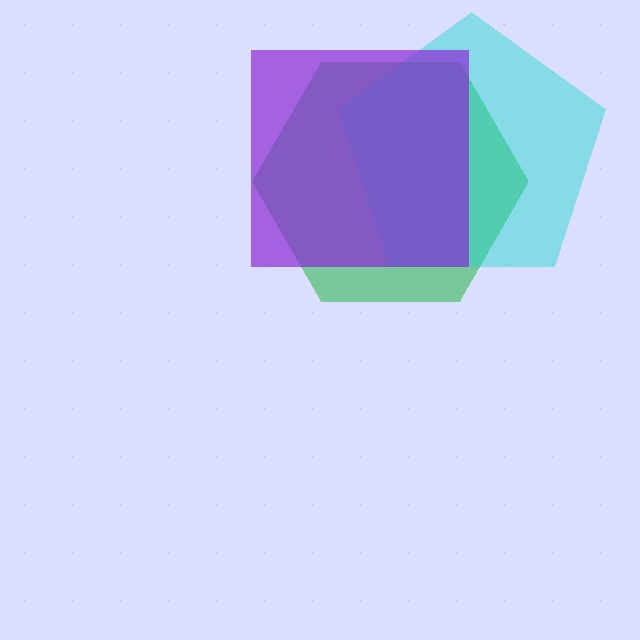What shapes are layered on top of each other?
The layered shapes are: a green hexagon, a cyan pentagon, a purple square.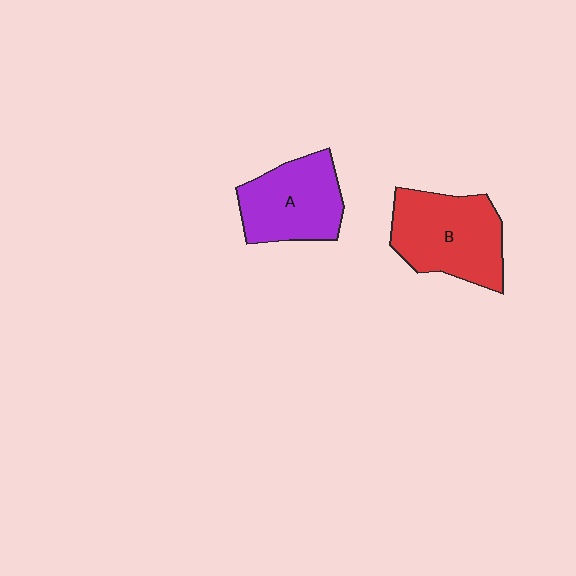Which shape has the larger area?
Shape B (red).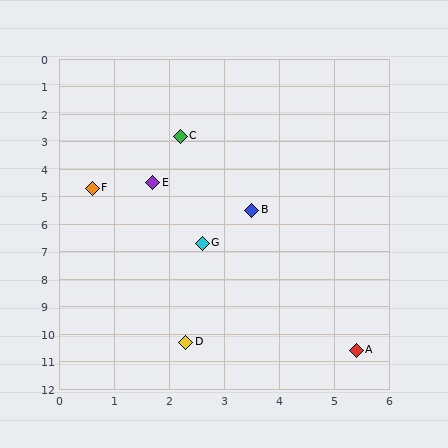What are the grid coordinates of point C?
Point C is at approximately (2.2, 2.8).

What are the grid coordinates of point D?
Point D is at approximately (2.3, 10.3).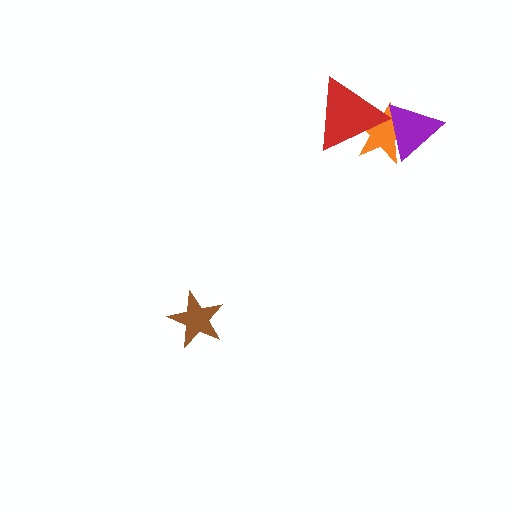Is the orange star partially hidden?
Yes, it is partially covered by another shape.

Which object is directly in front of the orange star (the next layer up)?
The red triangle is directly in front of the orange star.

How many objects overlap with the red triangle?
2 objects overlap with the red triangle.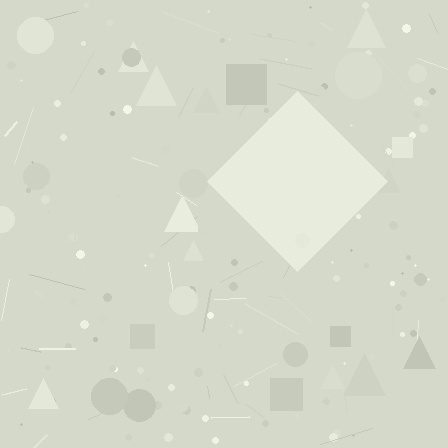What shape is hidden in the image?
A diamond is hidden in the image.